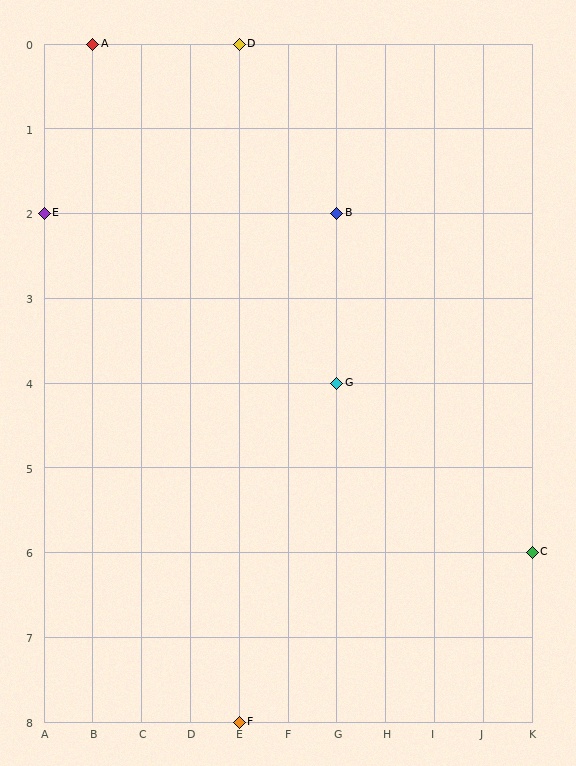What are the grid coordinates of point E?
Point E is at grid coordinates (A, 2).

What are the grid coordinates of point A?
Point A is at grid coordinates (B, 0).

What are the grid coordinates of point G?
Point G is at grid coordinates (G, 4).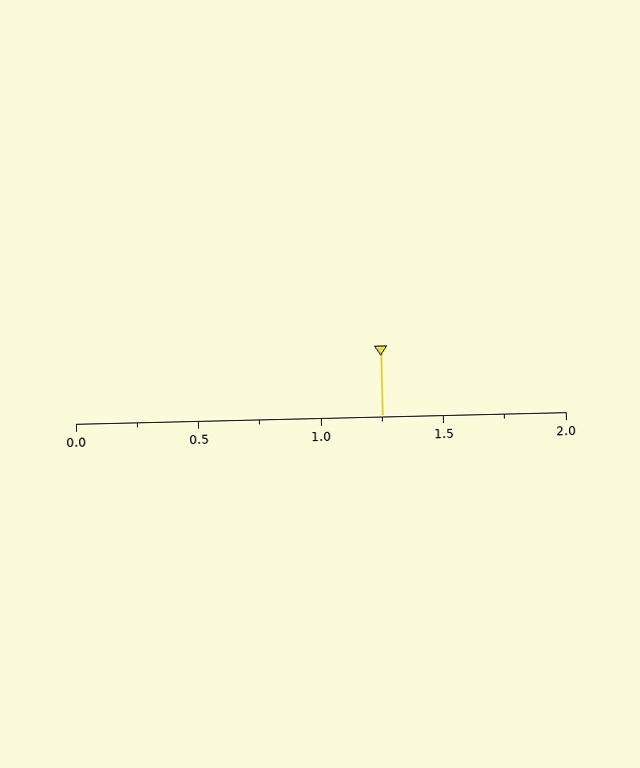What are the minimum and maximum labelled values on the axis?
The axis runs from 0.0 to 2.0.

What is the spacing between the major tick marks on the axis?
The major ticks are spaced 0.5 apart.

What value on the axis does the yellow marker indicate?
The marker indicates approximately 1.25.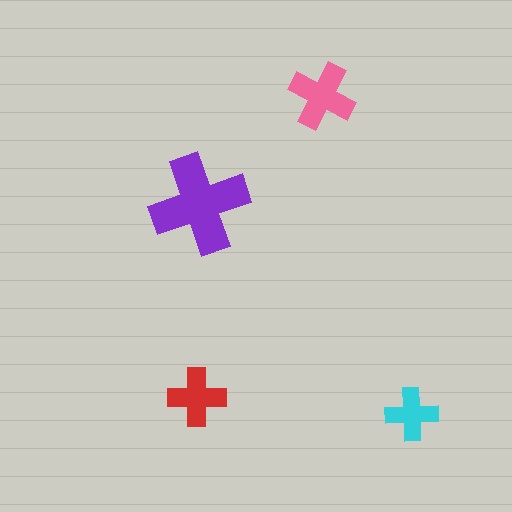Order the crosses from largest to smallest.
the purple one, the pink one, the red one, the cyan one.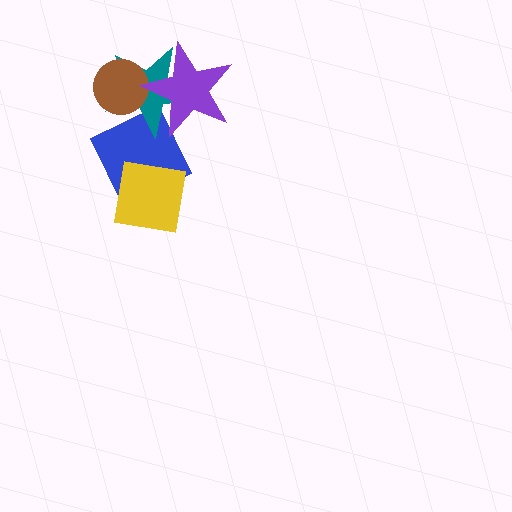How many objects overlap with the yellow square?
1 object overlaps with the yellow square.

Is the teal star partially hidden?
Yes, it is partially covered by another shape.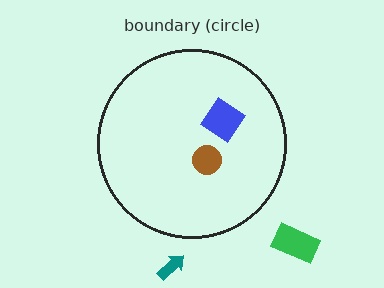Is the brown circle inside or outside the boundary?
Inside.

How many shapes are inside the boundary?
2 inside, 2 outside.